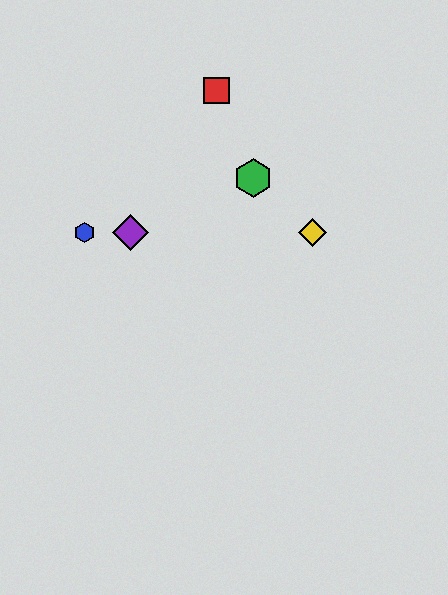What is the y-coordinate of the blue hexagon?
The blue hexagon is at y≈232.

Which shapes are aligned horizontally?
The blue hexagon, the yellow diamond, the purple diamond are aligned horizontally.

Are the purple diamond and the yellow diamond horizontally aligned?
Yes, both are at y≈232.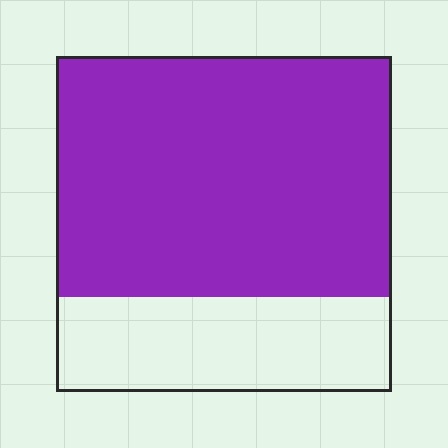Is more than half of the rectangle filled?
Yes.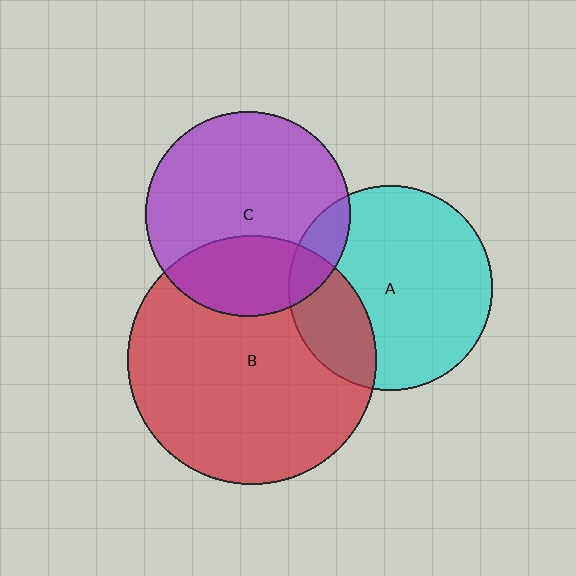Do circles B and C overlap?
Yes.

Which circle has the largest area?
Circle B (red).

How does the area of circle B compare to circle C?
Approximately 1.5 times.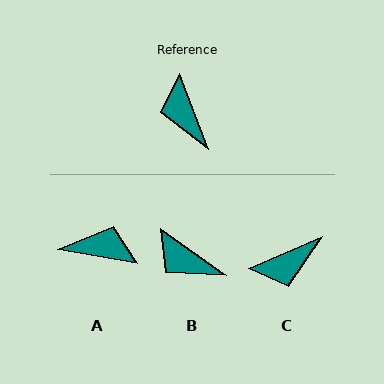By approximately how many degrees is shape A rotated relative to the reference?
Approximately 120 degrees clockwise.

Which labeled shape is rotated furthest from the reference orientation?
A, about 120 degrees away.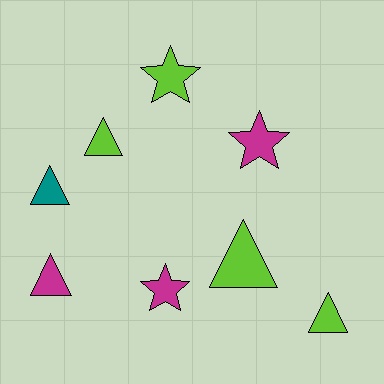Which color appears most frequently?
Lime, with 4 objects.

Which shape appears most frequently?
Triangle, with 5 objects.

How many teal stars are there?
There are no teal stars.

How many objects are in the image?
There are 8 objects.